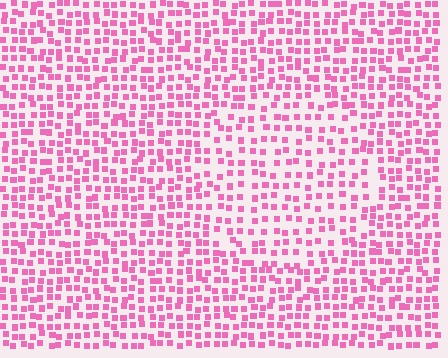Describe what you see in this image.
The image contains small pink elements arranged at two different densities. A circle-shaped region is visible where the elements are less densely packed than the surrounding area.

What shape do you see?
I see a circle.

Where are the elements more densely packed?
The elements are more densely packed outside the circle boundary.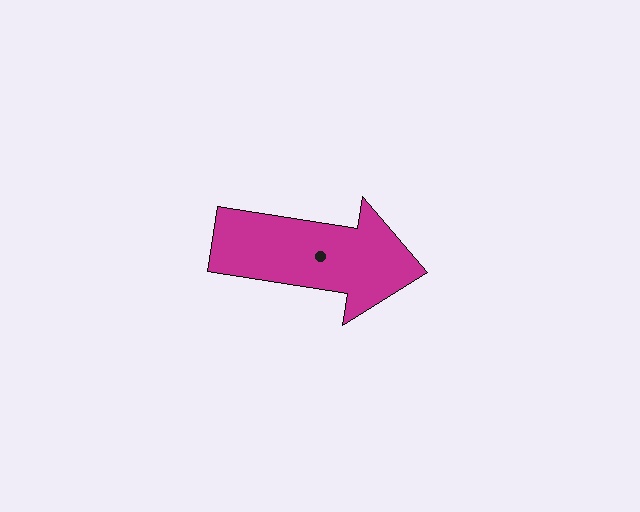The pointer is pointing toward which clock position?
Roughly 3 o'clock.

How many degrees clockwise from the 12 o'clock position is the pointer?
Approximately 99 degrees.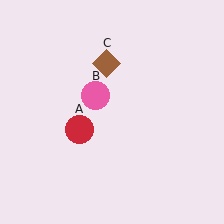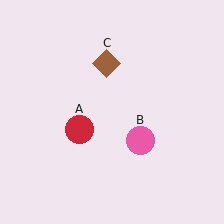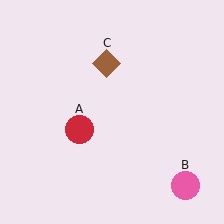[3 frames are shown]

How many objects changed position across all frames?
1 object changed position: pink circle (object B).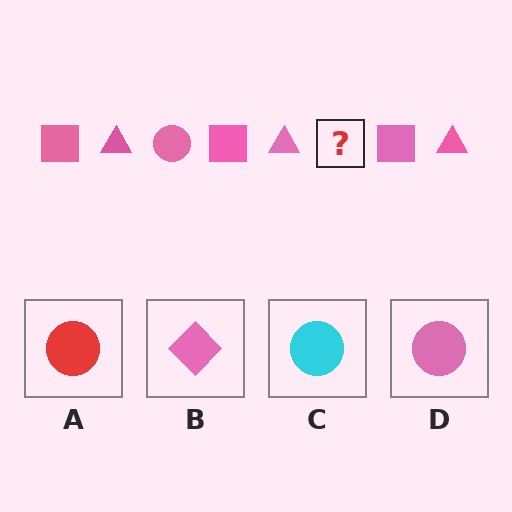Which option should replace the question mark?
Option D.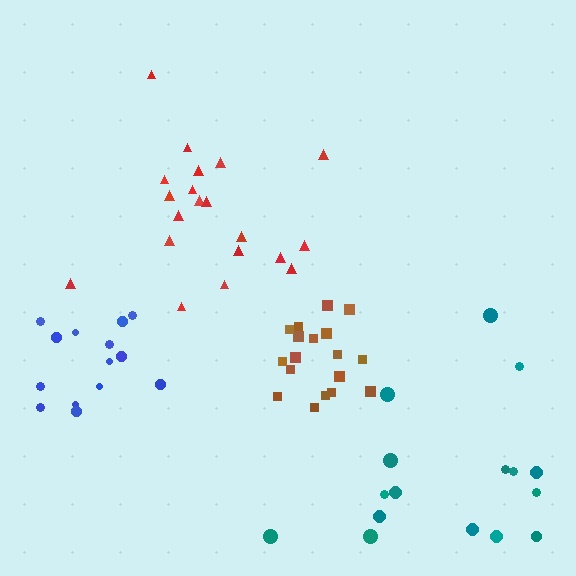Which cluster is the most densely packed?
Brown.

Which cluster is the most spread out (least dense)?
Teal.